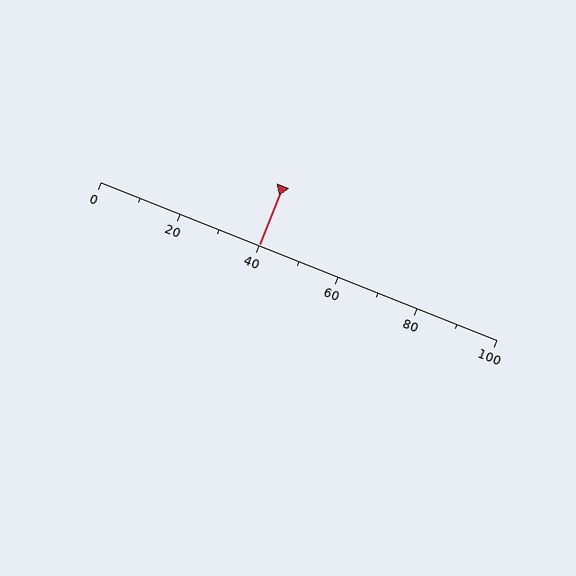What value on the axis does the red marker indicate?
The marker indicates approximately 40.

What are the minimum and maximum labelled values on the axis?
The axis runs from 0 to 100.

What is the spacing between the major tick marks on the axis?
The major ticks are spaced 20 apart.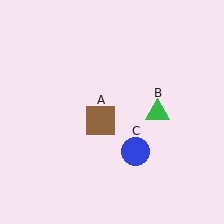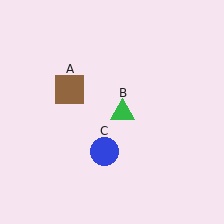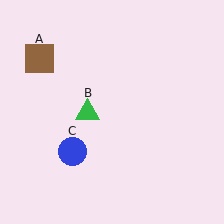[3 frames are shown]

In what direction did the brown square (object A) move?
The brown square (object A) moved up and to the left.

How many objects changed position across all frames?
3 objects changed position: brown square (object A), green triangle (object B), blue circle (object C).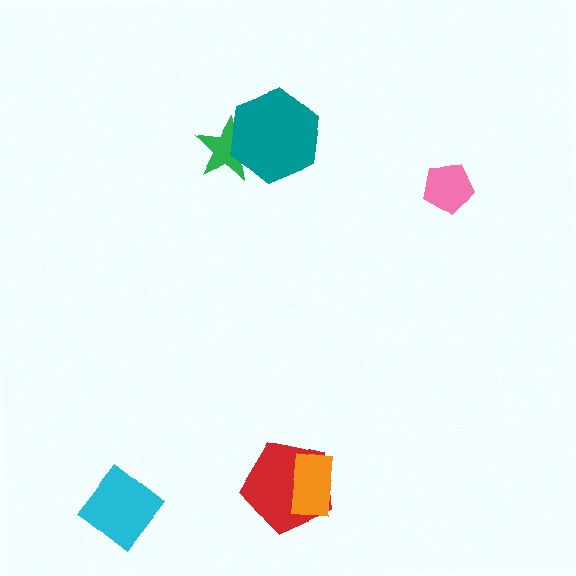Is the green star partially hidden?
Yes, it is partially covered by another shape.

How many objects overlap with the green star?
1 object overlaps with the green star.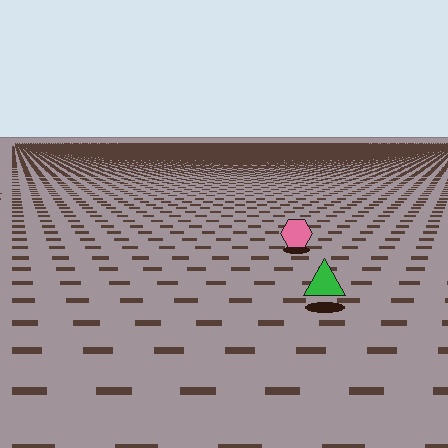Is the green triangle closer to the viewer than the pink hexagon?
Yes. The green triangle is closer — you can tell from the texture gradient: the ground texture is coarser near it.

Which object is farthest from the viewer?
The pink hexagon is farthest from the viewer. It appears smaller and the ground texture around it is denser.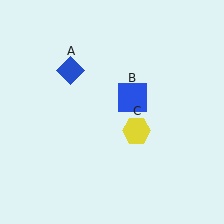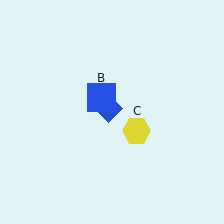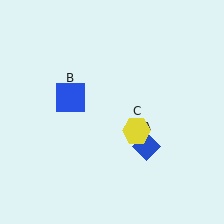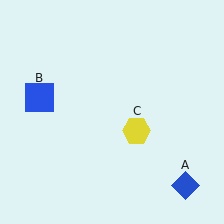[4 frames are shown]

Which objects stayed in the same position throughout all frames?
Yellow hexagon (object C) remained stationary.